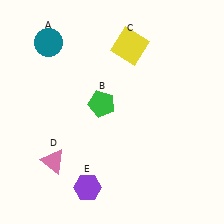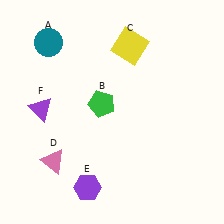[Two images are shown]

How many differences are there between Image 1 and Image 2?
There is 1 difference between the two images.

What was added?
A purple triangle (F) was added in Image 2.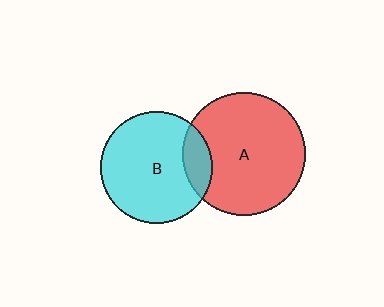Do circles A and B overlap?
Yes.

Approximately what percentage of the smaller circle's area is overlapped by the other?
Approximately 15%.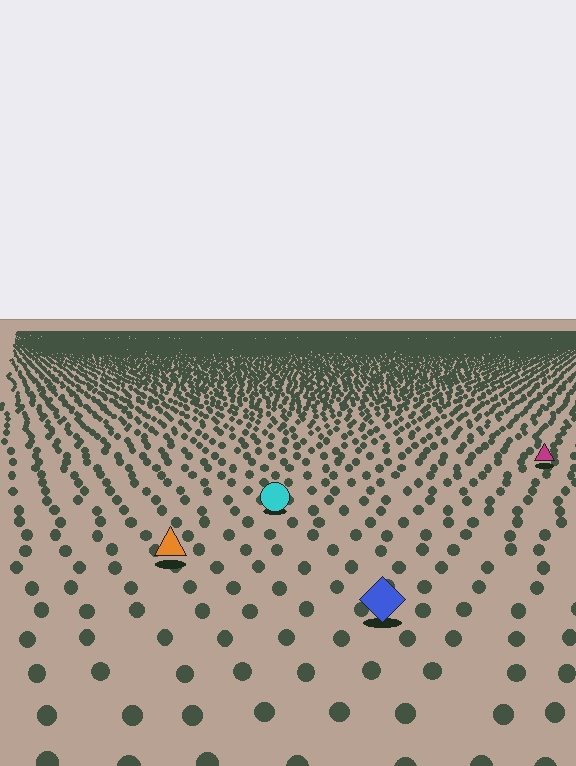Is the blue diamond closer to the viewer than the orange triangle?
Yes. The blue diamond is closer — you can tell from the texture gradient: the ground texture is coarser near it.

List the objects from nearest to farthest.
From nearest to farthest: the blue diamond, the orange triangle, the cyan circle, the magenta triangle.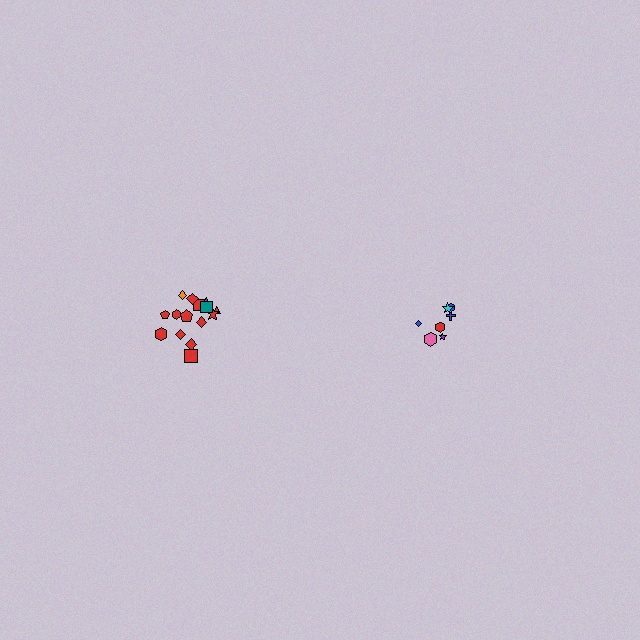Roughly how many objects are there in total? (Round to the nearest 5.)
Roughly 20 objects in total.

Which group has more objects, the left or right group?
The left group.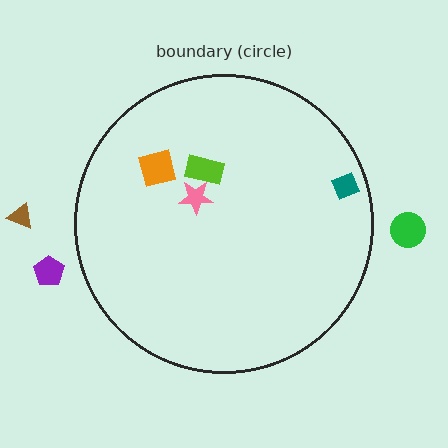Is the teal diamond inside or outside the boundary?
Inside.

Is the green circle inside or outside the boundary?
Outside.